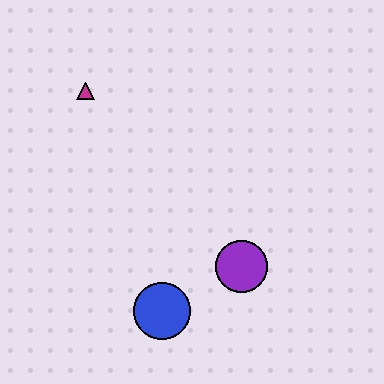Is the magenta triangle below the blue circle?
No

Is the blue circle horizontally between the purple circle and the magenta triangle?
Yes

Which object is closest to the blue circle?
The purple circle is closest to the blue circle.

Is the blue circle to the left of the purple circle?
Yes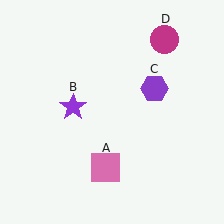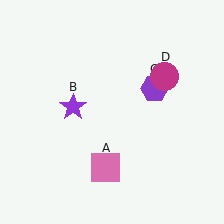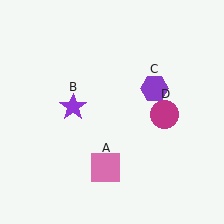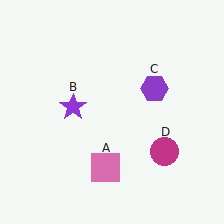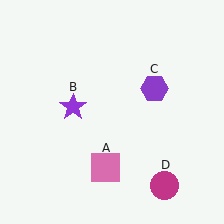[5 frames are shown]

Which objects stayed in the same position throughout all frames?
Pink square (object A) and purple star (object B) and purple hexagon (object C) remained stationary.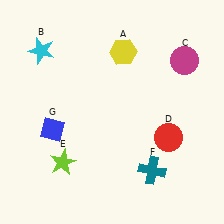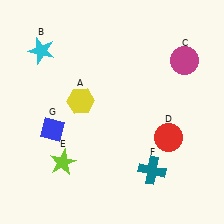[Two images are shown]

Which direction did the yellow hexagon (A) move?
The yellow hexagon (A) moved down.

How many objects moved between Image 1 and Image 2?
1 object moved between the two images.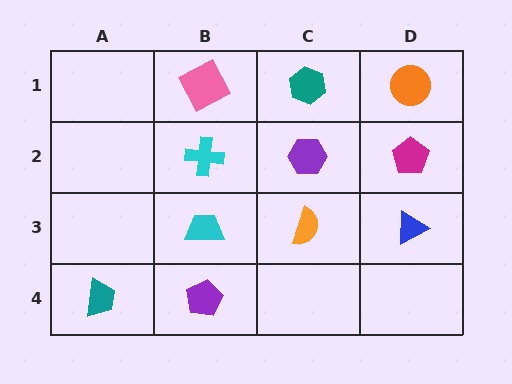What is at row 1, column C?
A teal hexagon.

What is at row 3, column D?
A blue triangle.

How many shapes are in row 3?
3 shapes.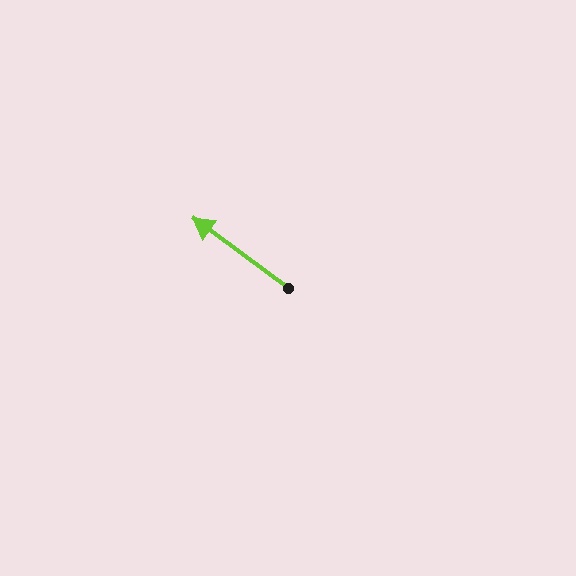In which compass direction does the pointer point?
Northwest.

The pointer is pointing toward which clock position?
Roughly 10 o'clock.